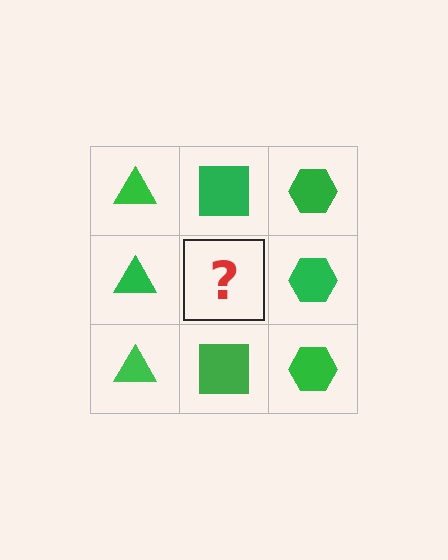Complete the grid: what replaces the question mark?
The question mark should be replaced with a green square.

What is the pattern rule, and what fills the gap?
The rule is that each column has a consistent shape. The gap should be filled with a green square.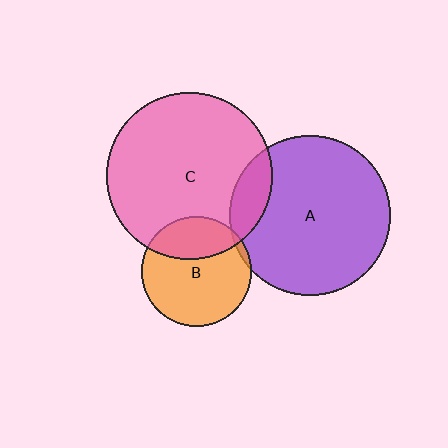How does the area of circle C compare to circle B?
Approximately 2.3 times.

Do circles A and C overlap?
Yes.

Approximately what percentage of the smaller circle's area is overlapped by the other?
Approximately 15%.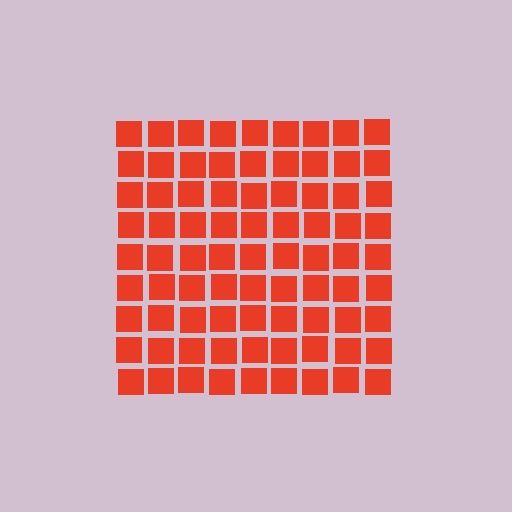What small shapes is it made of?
It is made of small squares.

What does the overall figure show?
The overall figure shows a square.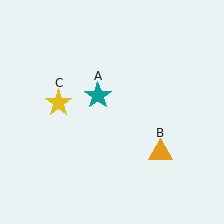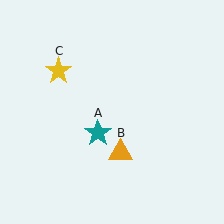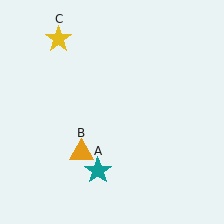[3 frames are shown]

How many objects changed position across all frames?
3 objects changed position: teal star (object A), orange triangle (object B), yellow star (object C).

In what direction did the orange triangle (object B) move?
The orange triangle (object B) moved left.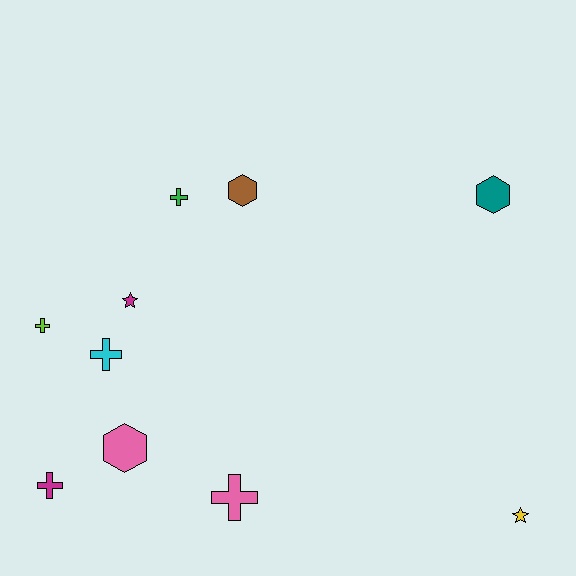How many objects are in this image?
There are 10 objects.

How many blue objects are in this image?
There are no blue objects.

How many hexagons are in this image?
There are 3 hexagons.